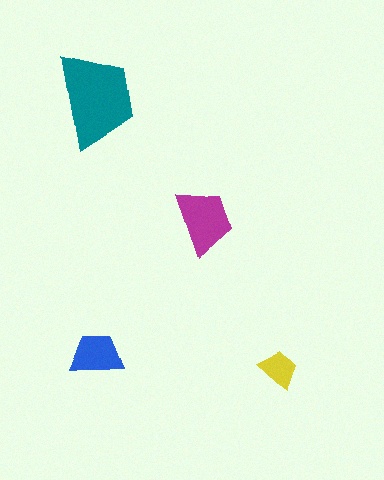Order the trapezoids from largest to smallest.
the teal one, the magenta one, the blue one, the yellow one.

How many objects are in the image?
There are 4 objects in the image.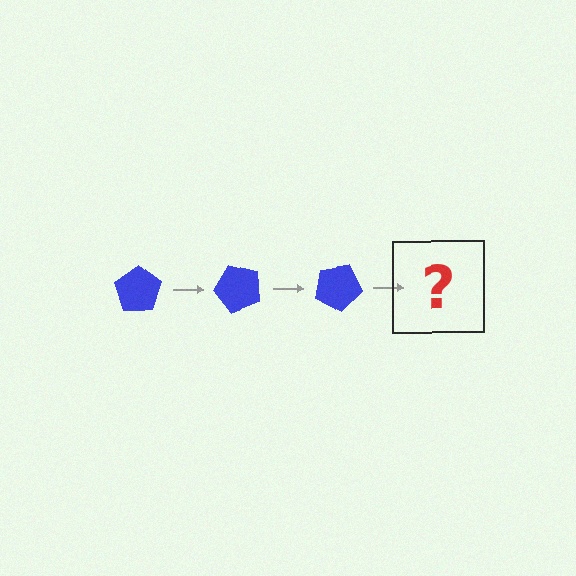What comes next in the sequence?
The next element should be a blue pentagon rotated 150 degrees.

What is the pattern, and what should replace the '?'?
The pattern is that the pentagon rotates 50 degrees each step. The '?' should be a blue pentagon rotated 150 degrees.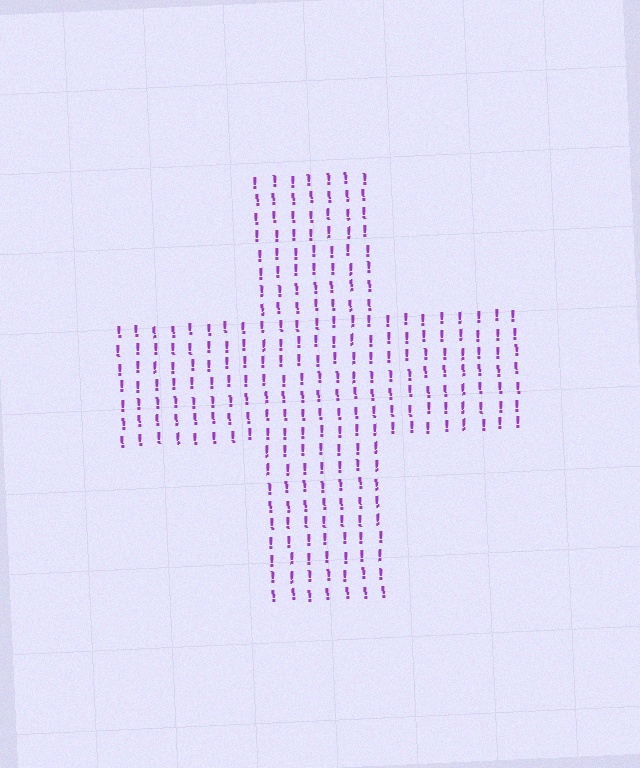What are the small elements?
The small elements are exclamation marks.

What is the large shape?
The large shape is a cross.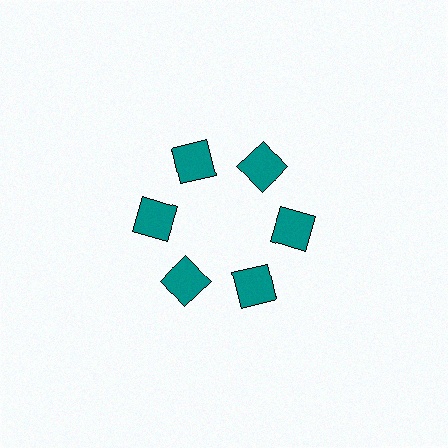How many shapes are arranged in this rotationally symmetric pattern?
There are 6 shapes, arranged in 6 groups of 1.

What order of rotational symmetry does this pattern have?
This pattern has 6-fold rotational symmetry.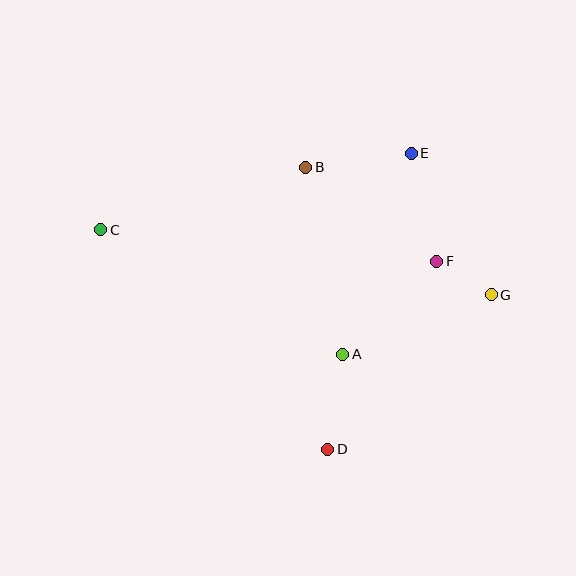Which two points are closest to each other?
Points F and G are closest to each other.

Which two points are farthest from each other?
Points C and G are farthest from each other.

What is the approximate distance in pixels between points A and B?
The distance between A and B is approximately 190 pixels.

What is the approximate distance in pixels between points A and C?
The distance between A and C is approximately 272 pixels.